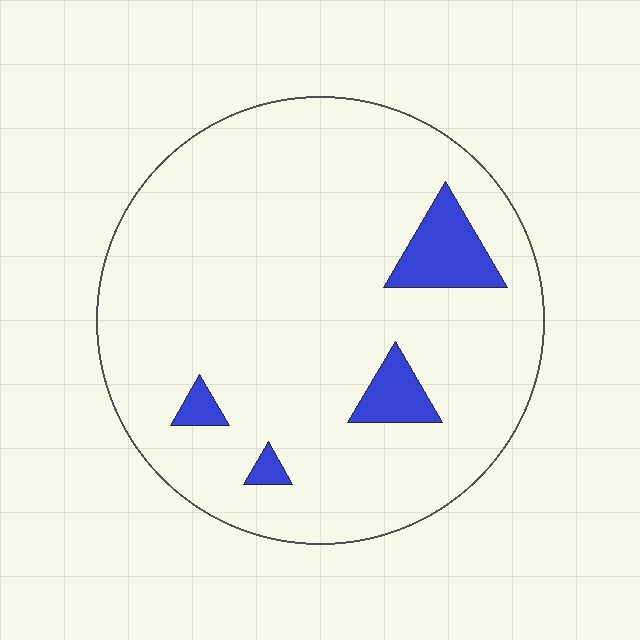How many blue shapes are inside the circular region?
4.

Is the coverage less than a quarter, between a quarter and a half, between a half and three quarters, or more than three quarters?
Less than a quarter.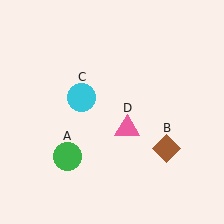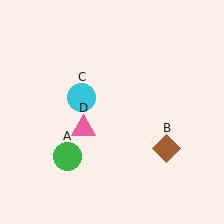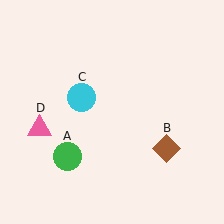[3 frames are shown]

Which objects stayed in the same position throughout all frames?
Green circle (object A) and brown diamond (object B) and cyan circle (object C) remained stationary.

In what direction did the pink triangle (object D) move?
The pink triangle (object D) moved left.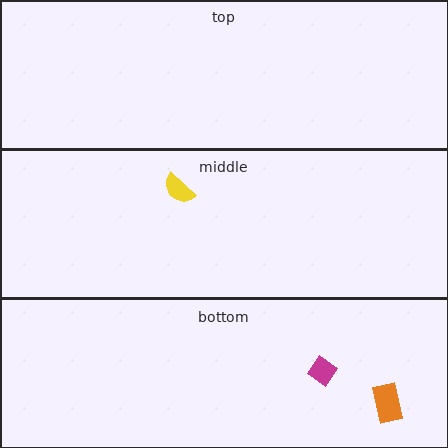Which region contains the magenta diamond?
The bottom region.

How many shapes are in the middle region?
1.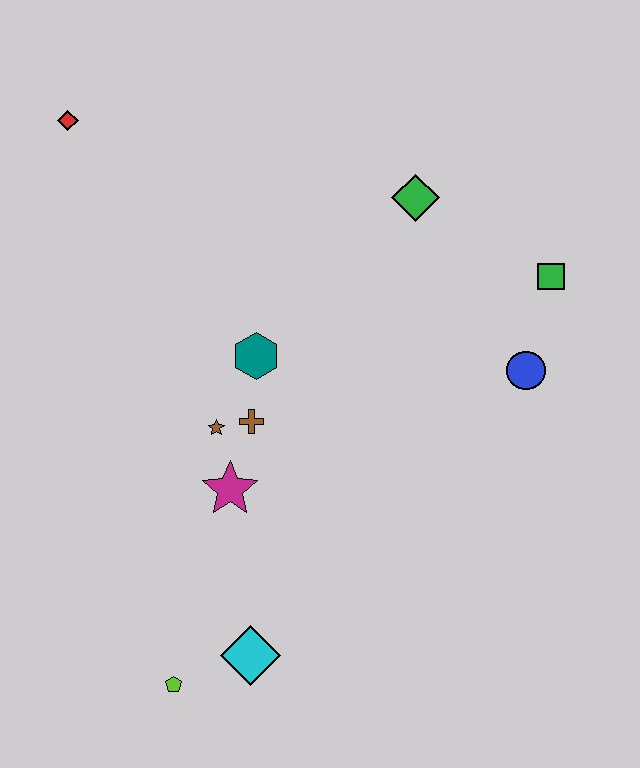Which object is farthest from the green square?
The lime pentagon is farthest from the green square.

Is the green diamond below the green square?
No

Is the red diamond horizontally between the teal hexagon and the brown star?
No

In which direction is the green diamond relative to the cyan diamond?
The green diamond is above the cyan diamond.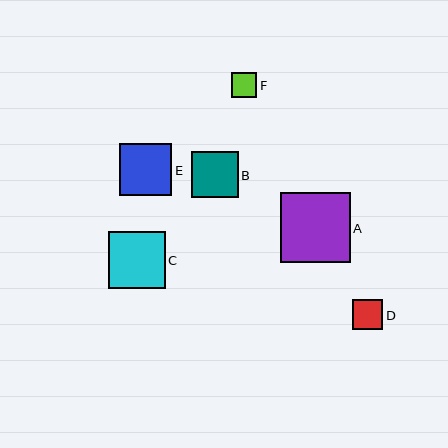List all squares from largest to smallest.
From largest to smallest: A, C, E, B, D, F.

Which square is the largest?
Square A is the largest with a size of approximately 70 pixels.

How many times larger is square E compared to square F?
Square E is approximately 2.1 times the size of square F.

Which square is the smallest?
Square F is the smallest with a size of approximately 25 pixels.